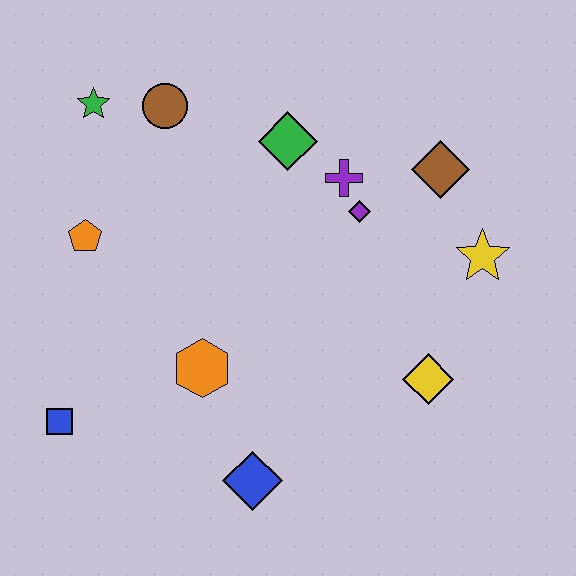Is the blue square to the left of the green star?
Yes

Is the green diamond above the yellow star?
Yes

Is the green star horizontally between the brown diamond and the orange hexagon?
No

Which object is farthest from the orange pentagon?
The yellow star is farthest from the orange pentagon.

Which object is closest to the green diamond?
The purple cross is closest to the green diamond.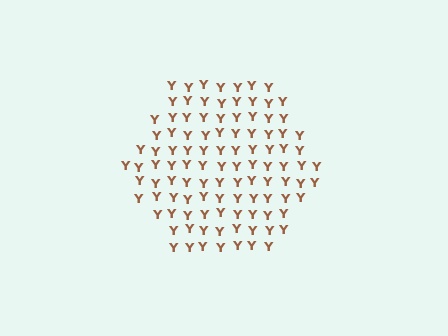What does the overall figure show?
The overall figure shows a hexagon.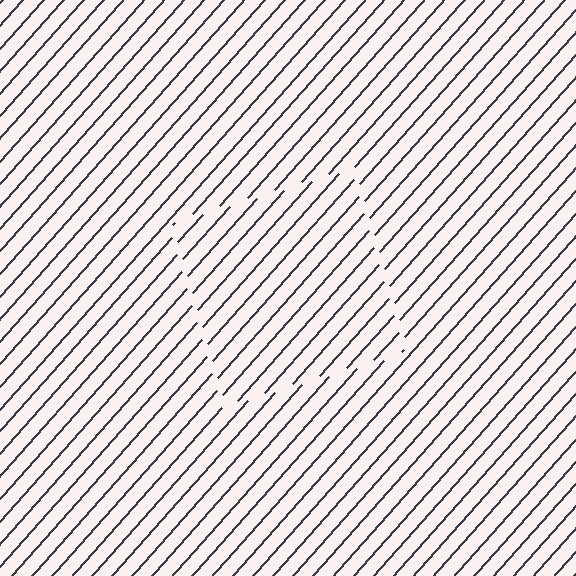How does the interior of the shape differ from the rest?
The interior of the shape contains the same grating, shifted by half a period — the contour is defined by the phase discontinuity where line-ends from the inner and outer gratings abut.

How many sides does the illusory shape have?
4 sides — the line-ends trace a square.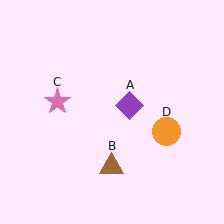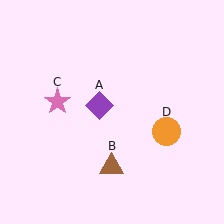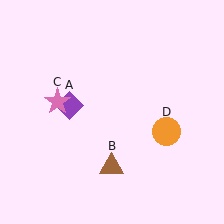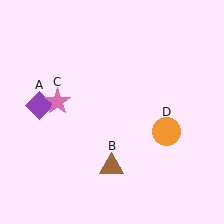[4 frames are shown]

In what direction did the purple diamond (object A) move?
The purple diamond (object A) moved left.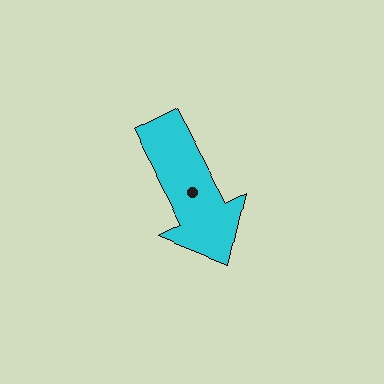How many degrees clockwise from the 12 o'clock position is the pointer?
Approximately 152 degrees.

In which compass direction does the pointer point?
Southeast.